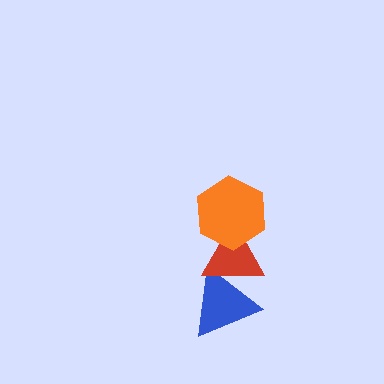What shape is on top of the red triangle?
The orange hexagon is on top of the red triangle.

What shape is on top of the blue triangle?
The red triangle is on top of the blue triangle.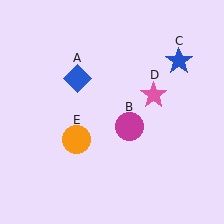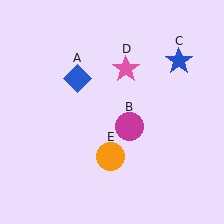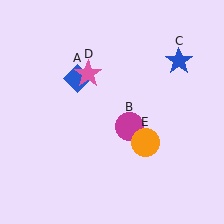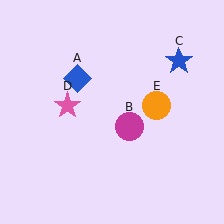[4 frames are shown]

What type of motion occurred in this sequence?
The pink star (object D), orange circle (object E) rotated counterclockwise around the center of the scene.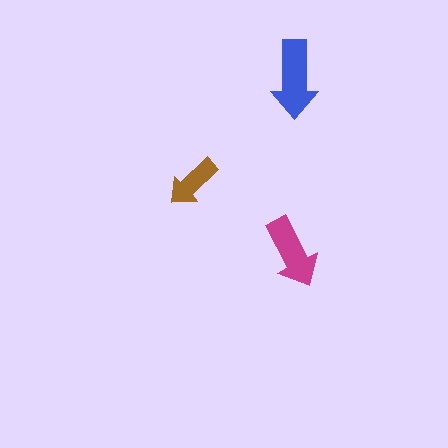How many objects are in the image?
There are 3 objects in the image.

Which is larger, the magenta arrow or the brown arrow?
The magenta one.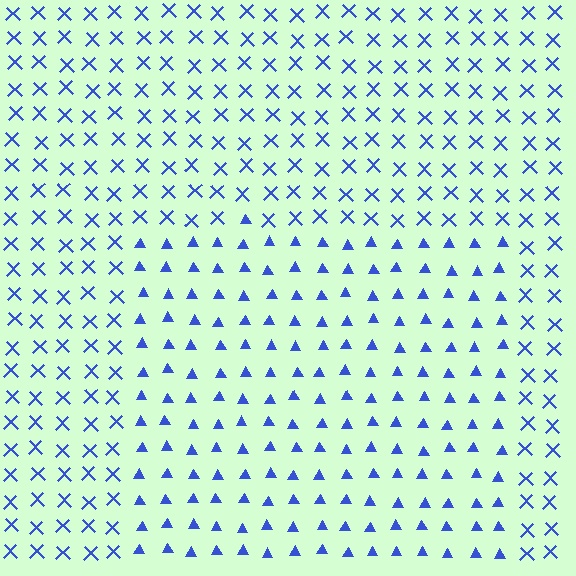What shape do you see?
I see a rectangle.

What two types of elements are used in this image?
The image uses triangles inside the rectangle region and X marks outside it.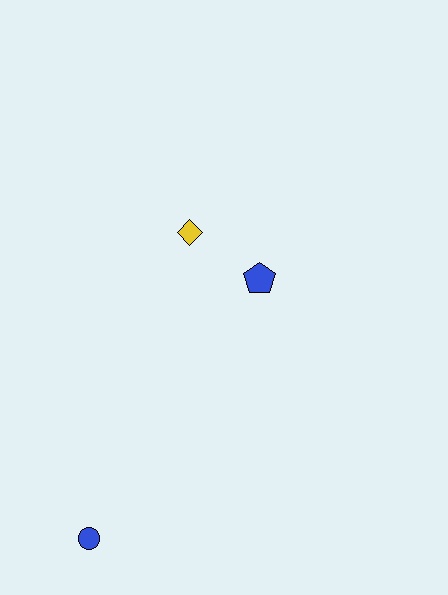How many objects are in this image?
There are 3 objects.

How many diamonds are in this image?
There is 1 diamond.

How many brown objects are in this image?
There are no brown objects.